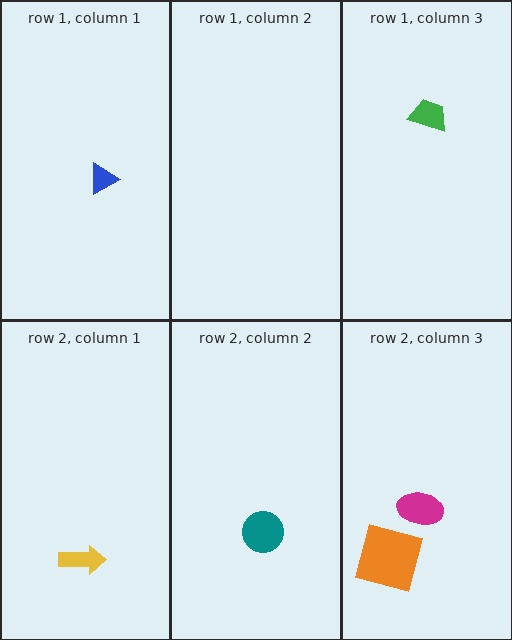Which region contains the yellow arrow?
The row 2, column 1 region.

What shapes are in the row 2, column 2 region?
The teal circle.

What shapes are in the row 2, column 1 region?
The yellow arrow.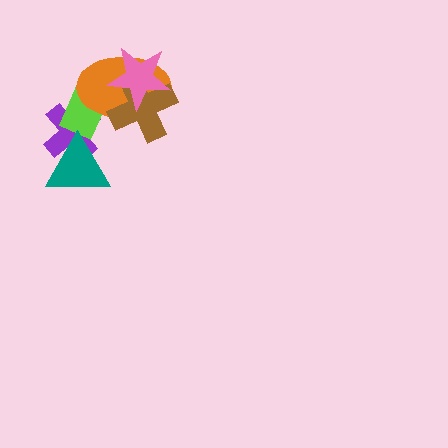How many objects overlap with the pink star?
2 objects overlap with the pink star.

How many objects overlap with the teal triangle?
1 object overlaps with the teal triangle.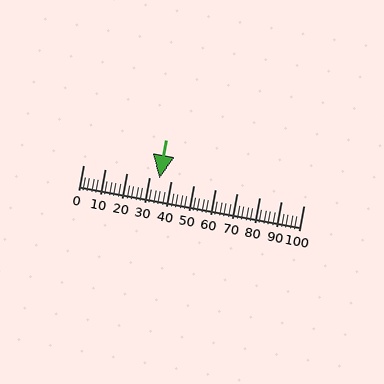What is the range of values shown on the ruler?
The ruler shows values from 0 to 100.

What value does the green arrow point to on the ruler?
The green arrow points to approximately 34.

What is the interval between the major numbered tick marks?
The major tick marks are spaced 10 units apart.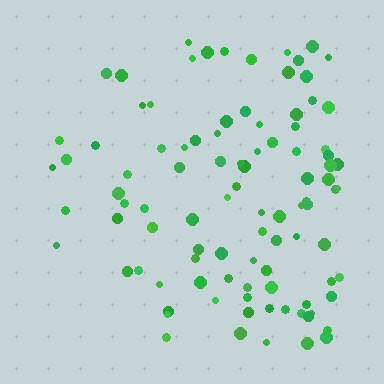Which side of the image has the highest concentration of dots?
The right.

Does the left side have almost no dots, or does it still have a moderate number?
Still a moderate number, just noticeably fewer than the right.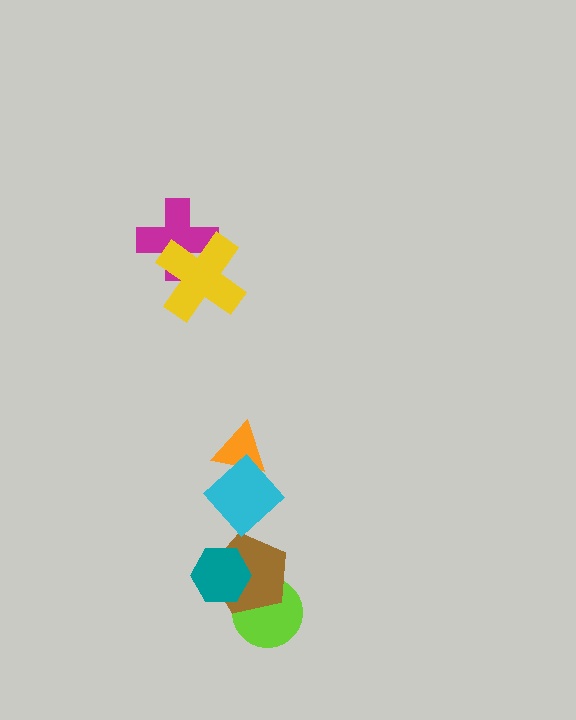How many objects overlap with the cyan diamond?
1 object overlaps with the cyan diamond.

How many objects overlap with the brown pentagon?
2 objects overlap with the brown pentagon.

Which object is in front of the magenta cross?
The yellow cross is in front of the magenta cross.